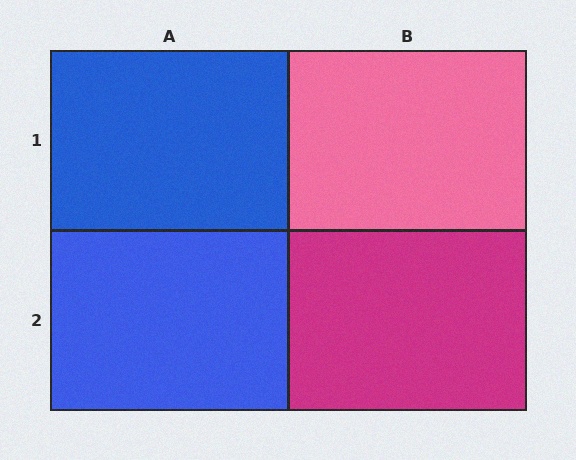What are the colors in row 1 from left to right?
Blue, pink.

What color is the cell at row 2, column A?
Blue.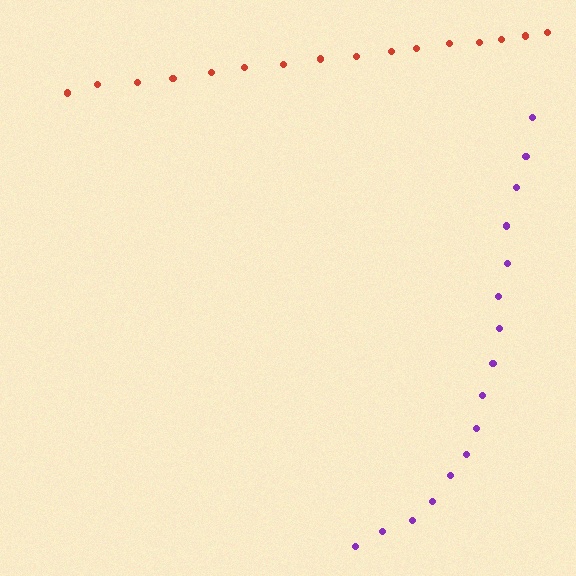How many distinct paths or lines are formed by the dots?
There are 2 distinct paths.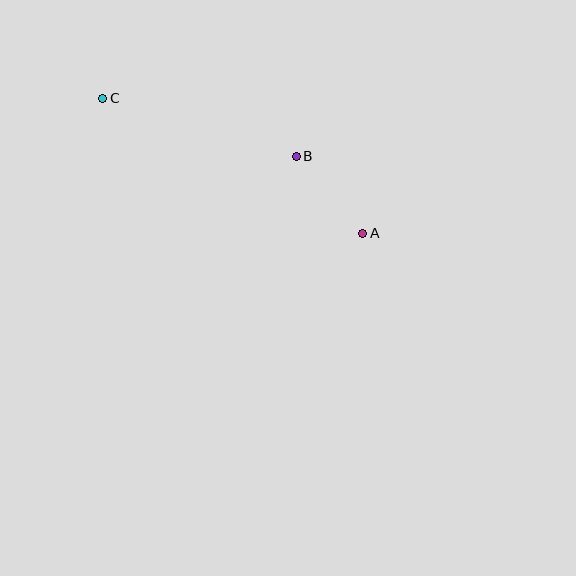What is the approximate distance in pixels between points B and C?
The distance between B and C is approximately 202 pixels.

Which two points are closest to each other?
Points A and B are closest to each other.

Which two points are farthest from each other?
Points A and C are farthest from each other.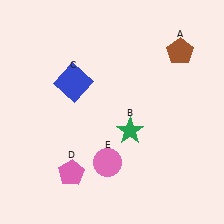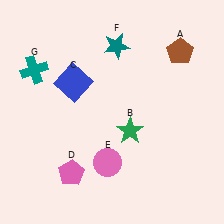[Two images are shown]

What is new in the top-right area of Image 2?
A teal star (F) was added in the top-right area of Image 2.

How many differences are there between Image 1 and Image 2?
There are 2 differences between the two images.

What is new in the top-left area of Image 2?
A teal cross (G) was added in the top-left area of Image 2.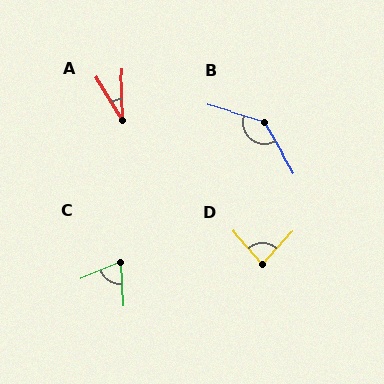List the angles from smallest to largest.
A (30°), C (70°), D (83°), B (136°).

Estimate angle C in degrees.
Approximately 70 degrees.